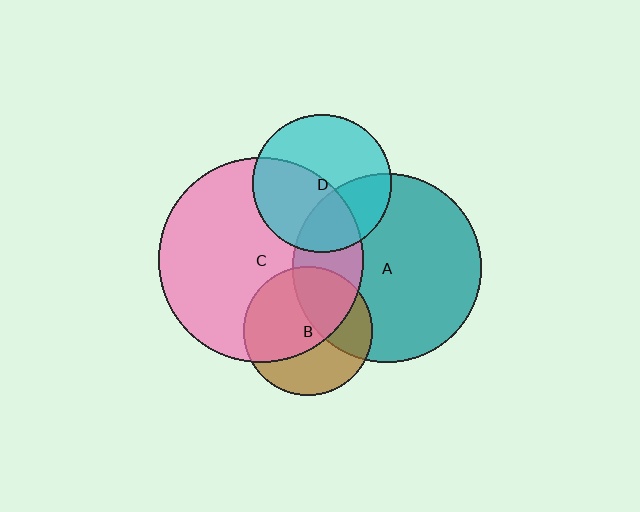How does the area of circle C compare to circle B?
Approximately 2.5 times.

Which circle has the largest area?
Circle C (pink).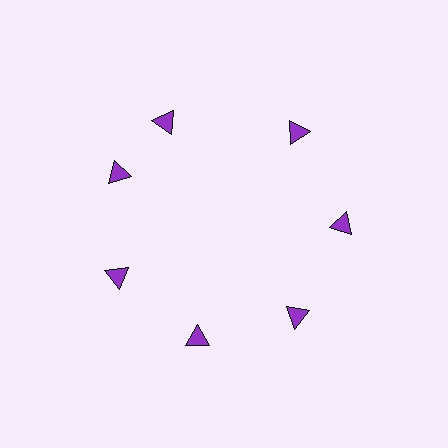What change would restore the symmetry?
The symmetry would be restored by rotating it back into even spacing with its neighbors so that all 7 triangles sit at equal angles and equal distance from the center.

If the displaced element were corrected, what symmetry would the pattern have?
It would have 7-fold rotational symmetry — the pattern would map onto itself every 51 degrees.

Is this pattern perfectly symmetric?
No. The 7 purple triangles are arranged in a ring, but one element near the 12 o'clock position is rotated out of alignment along the ring, breaking the 7-fold rotational symmetry.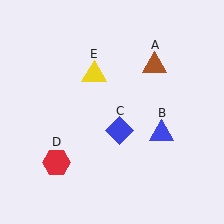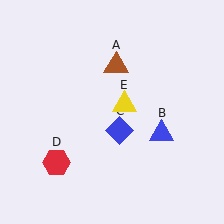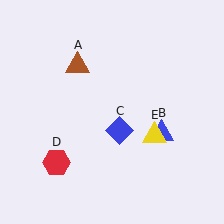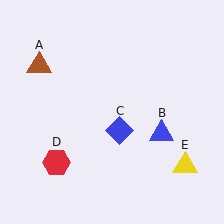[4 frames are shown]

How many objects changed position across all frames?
2 objects changed position: brown triangle (object A), yellow triangle (object E).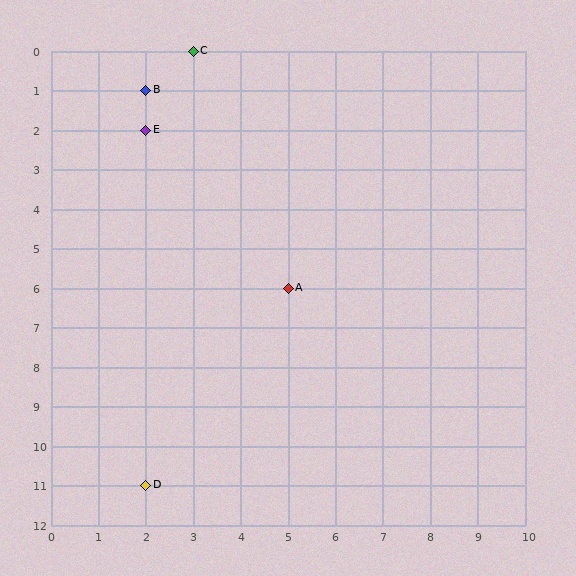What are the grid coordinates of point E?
Point E is at grid coordinates (2, 2).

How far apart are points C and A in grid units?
Points C and A are 2 columns and 6 rows apart (about 6.3 grid units diagonally).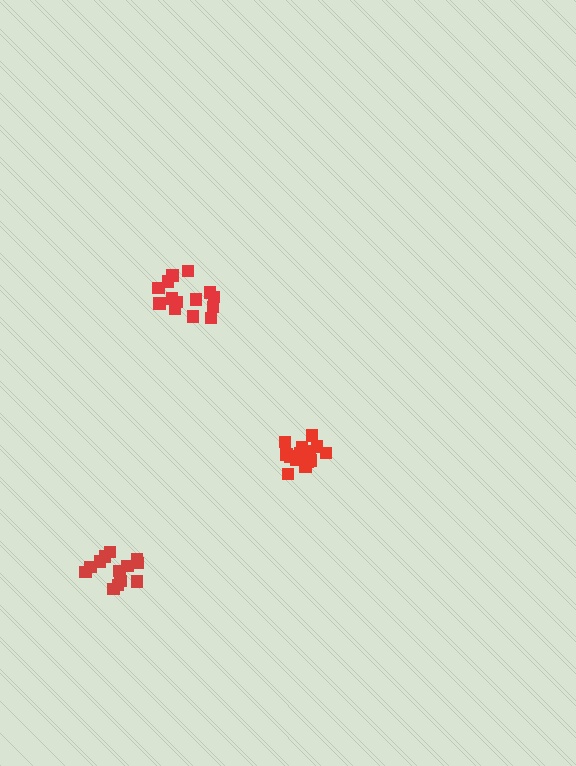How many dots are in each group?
Group 1: 13 dots, Group 2: 14 dots, Group 3: 15 dots (42 total).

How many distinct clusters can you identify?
There are 3 distinct clusters.